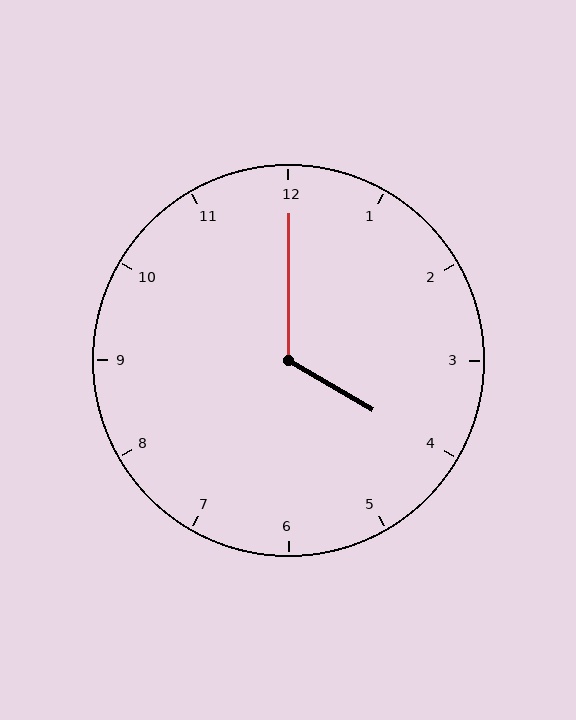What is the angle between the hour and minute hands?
Approximately 120 degrees.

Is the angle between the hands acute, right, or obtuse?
It is obtuse.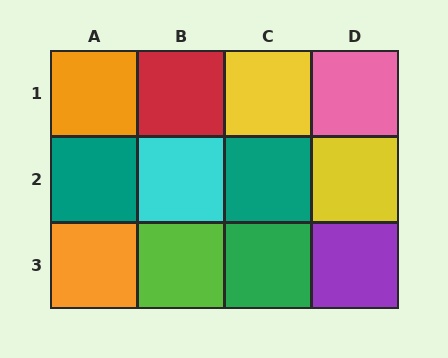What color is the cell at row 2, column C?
Teal.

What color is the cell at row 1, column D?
Pink.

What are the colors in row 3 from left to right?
Orange, lime, green, purple.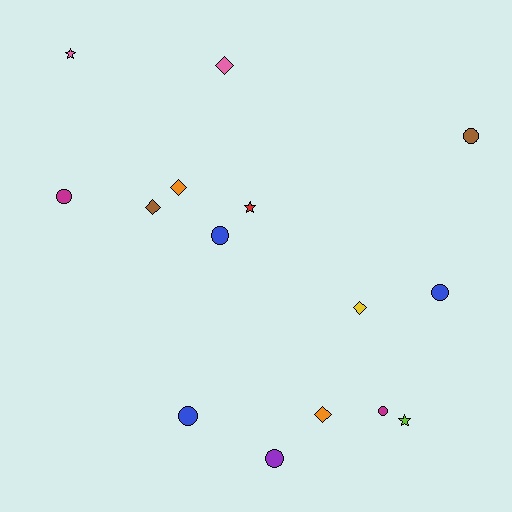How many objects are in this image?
There are 15 objects.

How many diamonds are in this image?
There are 5 diamonds.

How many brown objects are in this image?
There are 2 brown objects.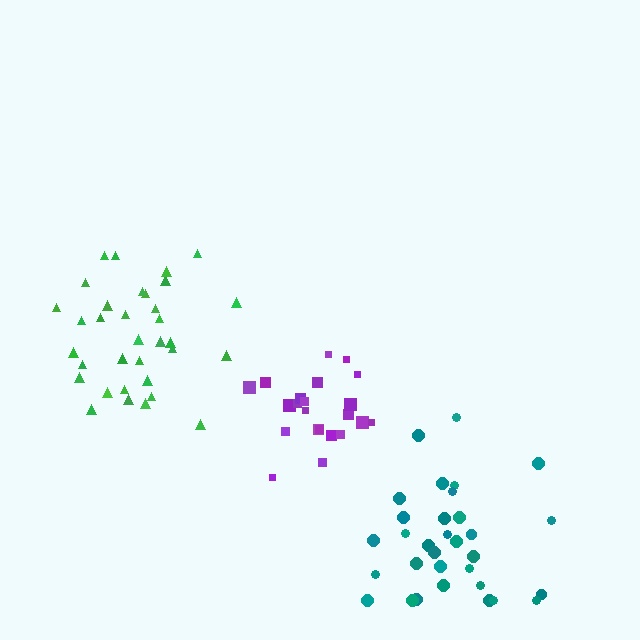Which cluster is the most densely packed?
Purple.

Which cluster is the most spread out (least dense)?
Teal.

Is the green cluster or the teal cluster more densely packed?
Green.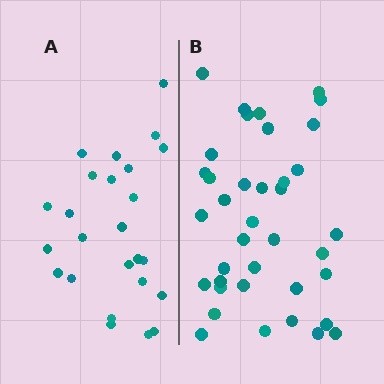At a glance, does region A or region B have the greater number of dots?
Region B (the right region) has more dots.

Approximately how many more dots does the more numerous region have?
Region B has approximately 15 more dots than region A.